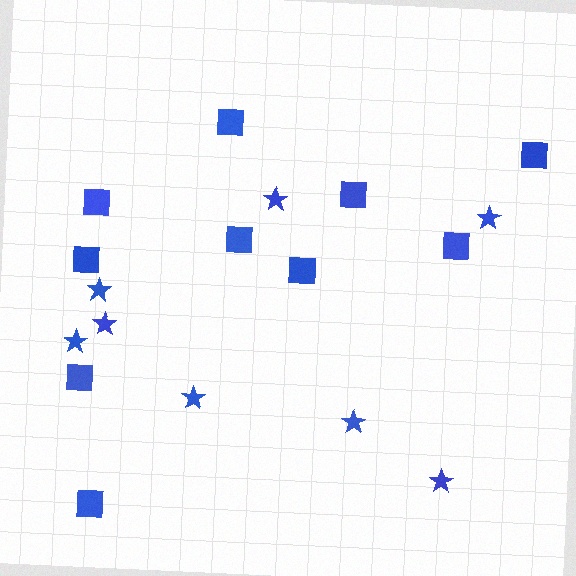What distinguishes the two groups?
There are 2 groups: one group of squares (10) and one group of stars (8).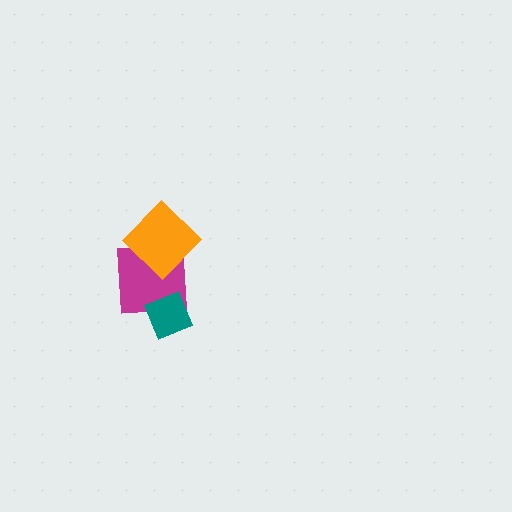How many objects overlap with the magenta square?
2 objects overlap with the magenta square.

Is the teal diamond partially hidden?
No, no other shape covers it.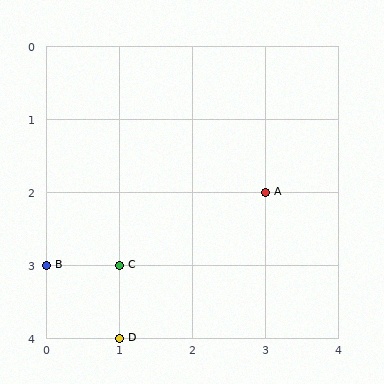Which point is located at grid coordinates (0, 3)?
Point B is at (0, 3).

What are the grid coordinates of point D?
Point D is at grid coordinates (1, 4).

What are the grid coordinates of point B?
Point B is at grid coordinates (0, 3).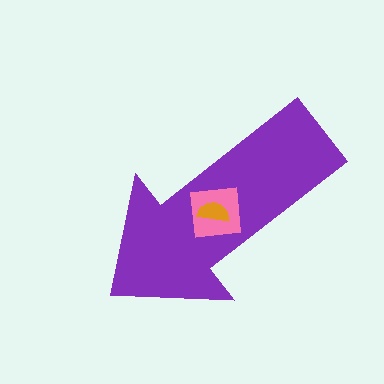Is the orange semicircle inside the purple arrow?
Yes.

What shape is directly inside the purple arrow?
The pink square.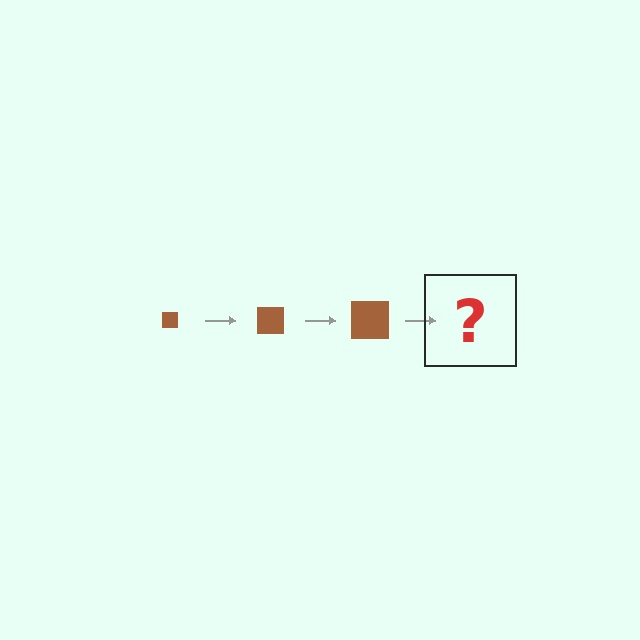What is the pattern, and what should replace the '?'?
The pattern is that the square gets progressively larger each step. The '?' should be a brown square, larger than the previous one.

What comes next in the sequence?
The next element should be a brown square, larger than the previous one.